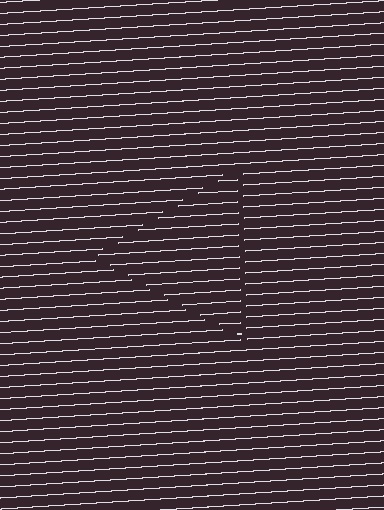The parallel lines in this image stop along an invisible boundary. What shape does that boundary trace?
An illusory triangle. The interior of the shape contains the same grating, shifted by half a period — the contour is defined by the phase discontinuity where line-ends from the inner and outer gratings abut.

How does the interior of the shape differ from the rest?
The interior of the shape contains the same grating, shifted by half a period — the contour is defined by the phase discontinuity where line-ends from the inner and outer gratings abut.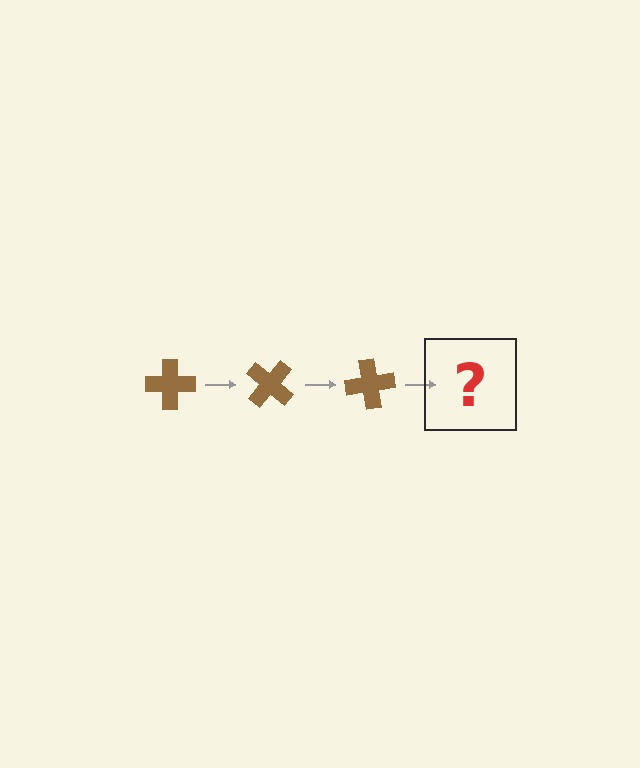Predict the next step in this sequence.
The next step is a brown cross rotated 120 degrees.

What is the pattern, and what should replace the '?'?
The pattern is that the cross rotates 40 degrees each step. The '?' should be a brown cross rotated 120 degrees.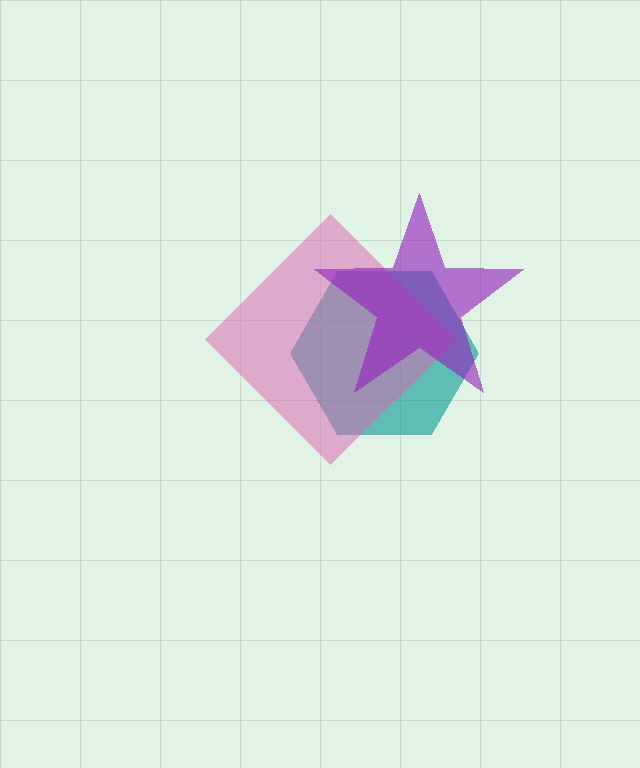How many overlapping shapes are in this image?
There are 3 overlapping shapes in the image.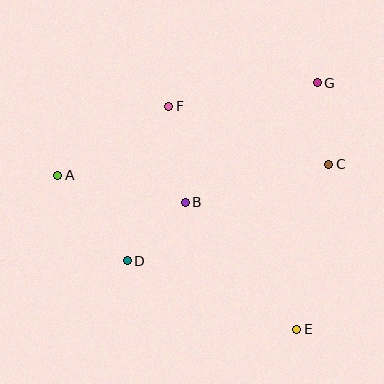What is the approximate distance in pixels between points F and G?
The distance between F and G is approximately 151 pixels.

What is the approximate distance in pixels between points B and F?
The distance between B and F is approximately 97 pixels.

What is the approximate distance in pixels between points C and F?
The distance between C and F is approximately 170 pixels.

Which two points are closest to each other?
Points C and G are closest to each other.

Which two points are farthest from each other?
Points A and E are farthest from each other.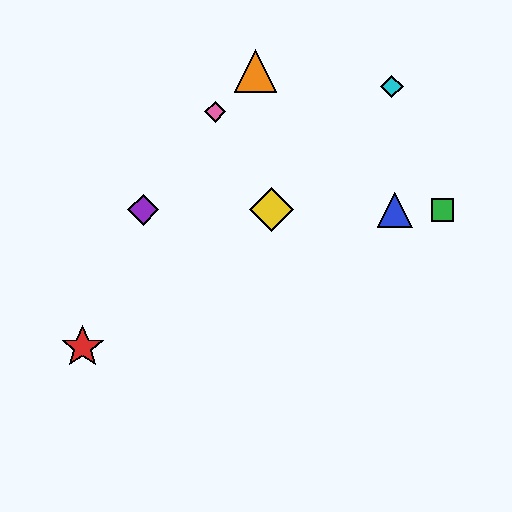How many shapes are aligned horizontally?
4 shapes (the blue triangle, the green square, the yellow diamond, the purple diamond) are aligned horizontally.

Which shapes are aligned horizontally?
The blue triangle, the green square, the yellow diamond, the purple diamond are aligned horizontally.